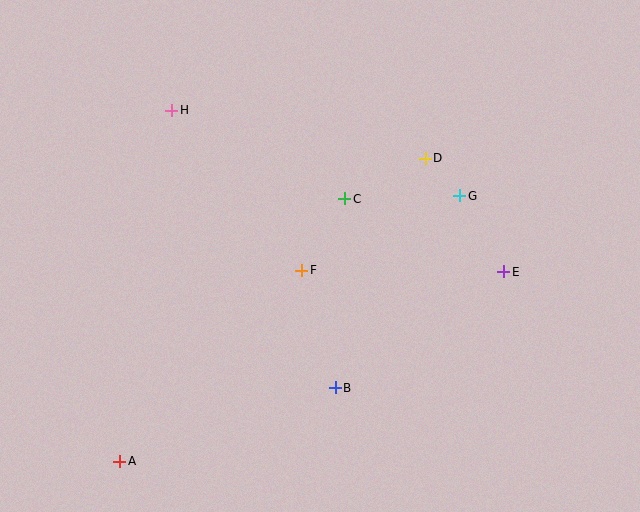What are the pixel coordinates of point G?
Point G is at (460, 196).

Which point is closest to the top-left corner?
Point H is closest to the top-left corner.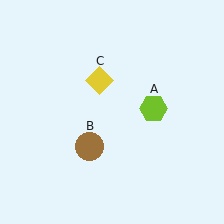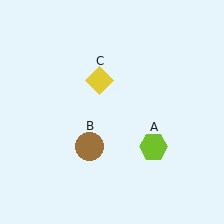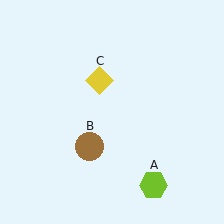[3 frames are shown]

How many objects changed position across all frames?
1 object changed position: lime hexagon (object A).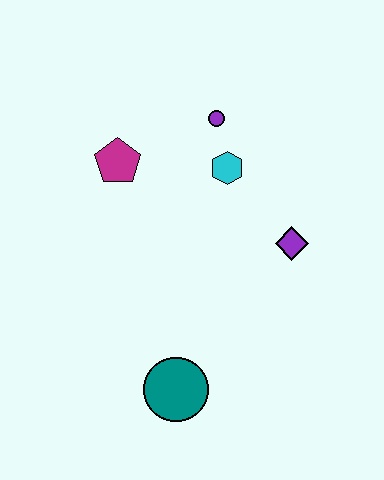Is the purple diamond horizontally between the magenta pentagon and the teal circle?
No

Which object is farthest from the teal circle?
The purple circle is farthest from the teal circle.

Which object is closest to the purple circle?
The cyan hexagon is closest to the purple circle.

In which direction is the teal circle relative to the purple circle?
The teal circle is below the purple circle.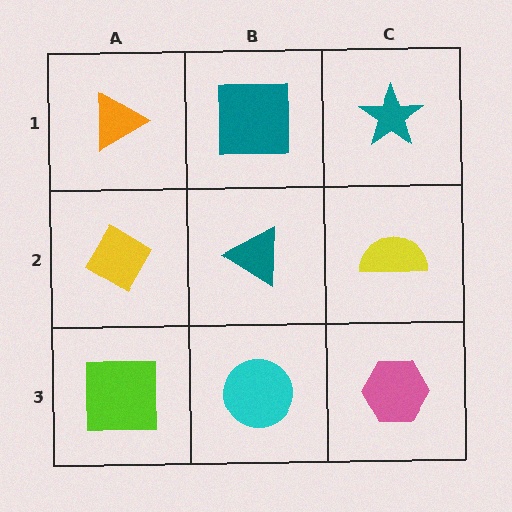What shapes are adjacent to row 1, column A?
A yellow diamond (row 2, column A), a teal square (row 1, column B).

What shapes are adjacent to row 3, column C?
A yellow semicircle (row 2, column C), a cyan circle (row 3, column B).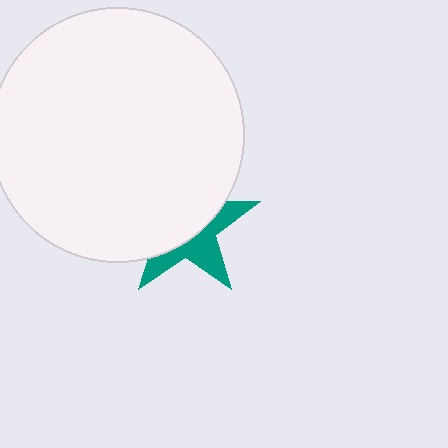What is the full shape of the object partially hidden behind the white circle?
The partially hidden object is a teal star.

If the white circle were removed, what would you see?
You would see the complete teal star.